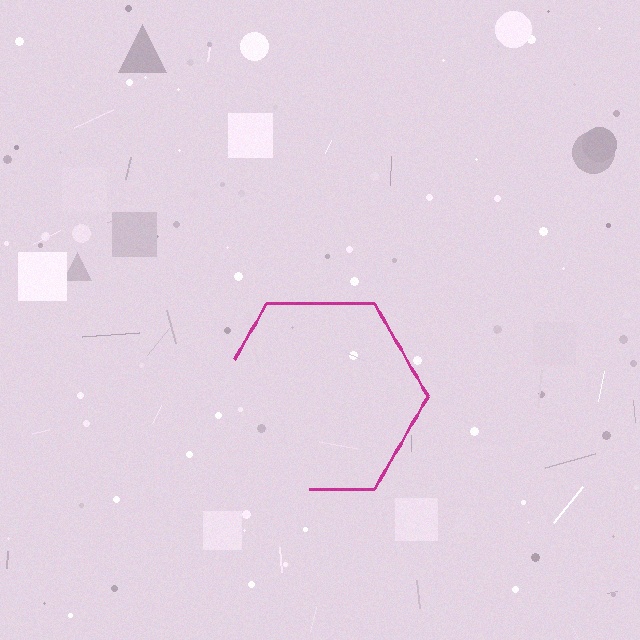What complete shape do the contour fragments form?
The contour fragments form a hexagon.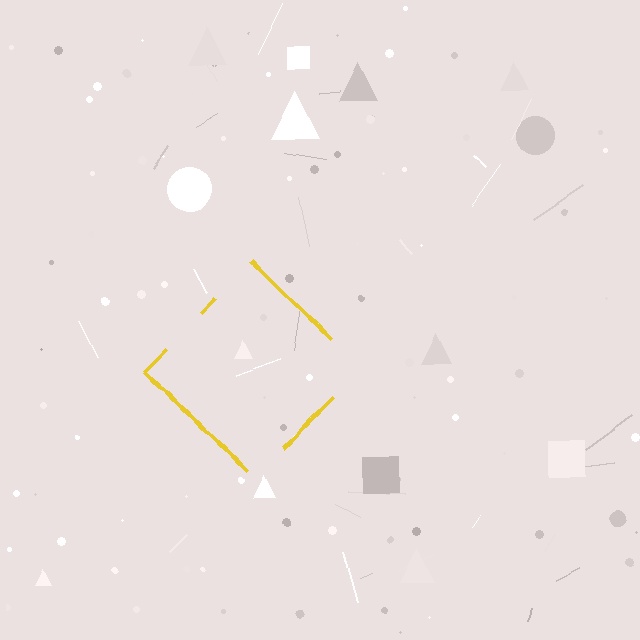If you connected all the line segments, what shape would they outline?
They would outline a diamond.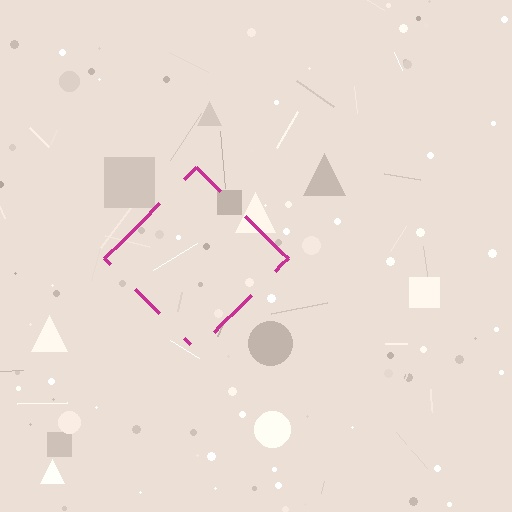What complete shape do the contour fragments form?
The contour fragments form a diamond.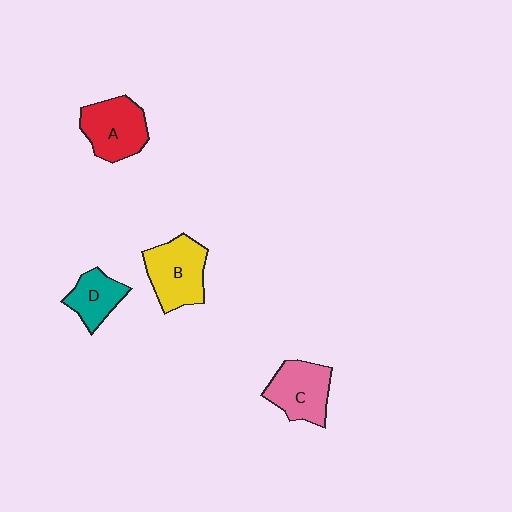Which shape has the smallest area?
Shape D (teal).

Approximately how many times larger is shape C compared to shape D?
Approximately 1.4 times.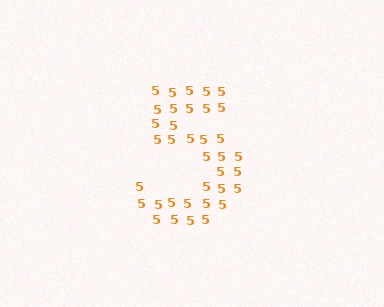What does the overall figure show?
The overall figure shows the digit 5.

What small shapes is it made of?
It is made of small digit 5's.